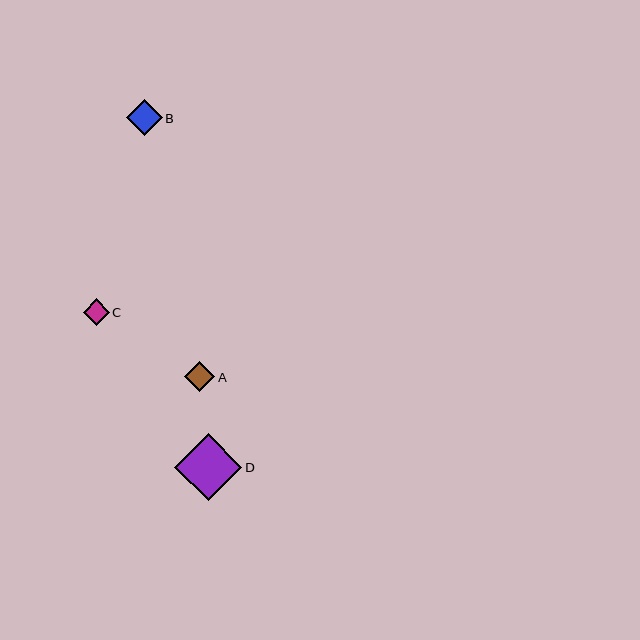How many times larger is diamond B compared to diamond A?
Diamond B is approximately 1.2 times the size of diamond A.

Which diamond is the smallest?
Diamond C is the smallest with a size of approximately 26 pixels.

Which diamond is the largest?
Diamond D is the largest with a size of approximately 67 pixels.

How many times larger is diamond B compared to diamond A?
Diamond B is approximately 1.2 times the size of diamond A.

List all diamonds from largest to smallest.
From largest to smallest: D, B, A, C.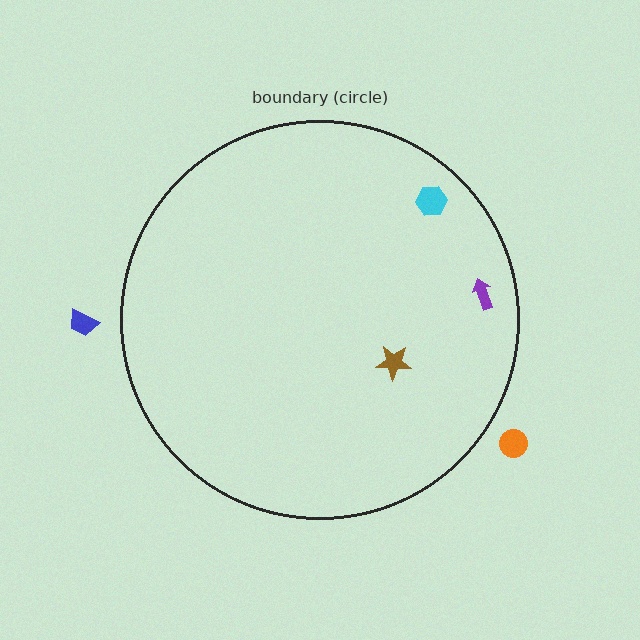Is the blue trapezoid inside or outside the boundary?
Outside.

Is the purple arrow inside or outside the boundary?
Inside.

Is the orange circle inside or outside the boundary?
Outside.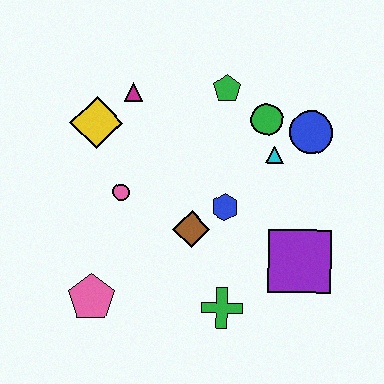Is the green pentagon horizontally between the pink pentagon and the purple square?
Yes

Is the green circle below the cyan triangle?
No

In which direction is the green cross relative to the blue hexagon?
The green cross is below the blue hexagon.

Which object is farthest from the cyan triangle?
The pink pentagon is farthest from the cyan triangle.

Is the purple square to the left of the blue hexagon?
No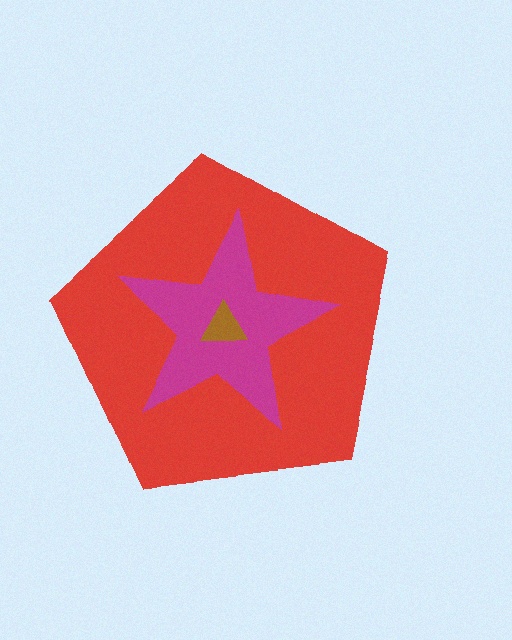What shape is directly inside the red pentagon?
The magenta star.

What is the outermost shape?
The red pentagon.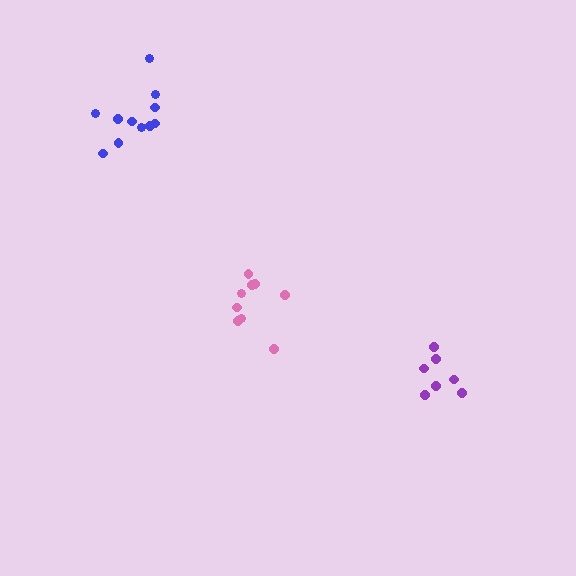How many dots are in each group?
Group 1: 7 dots, Group 2: 9 dots, Group 3: 11 dots (27 total).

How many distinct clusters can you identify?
There are 3 distinct clusters.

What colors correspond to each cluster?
The clusters are colored: purple, pink, blue.